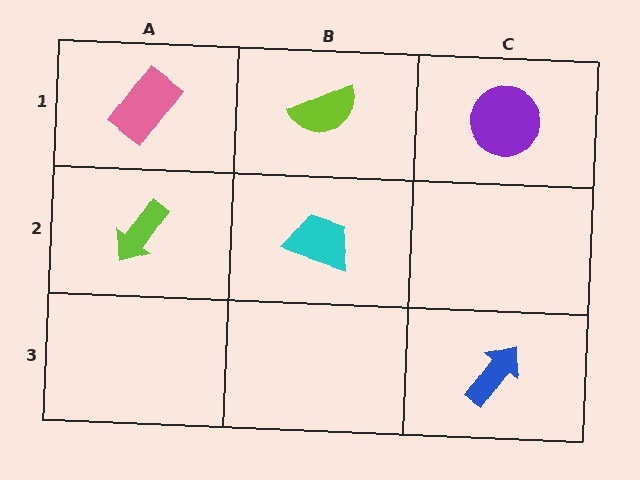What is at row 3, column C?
A blue arrow.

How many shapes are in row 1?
3 shapes.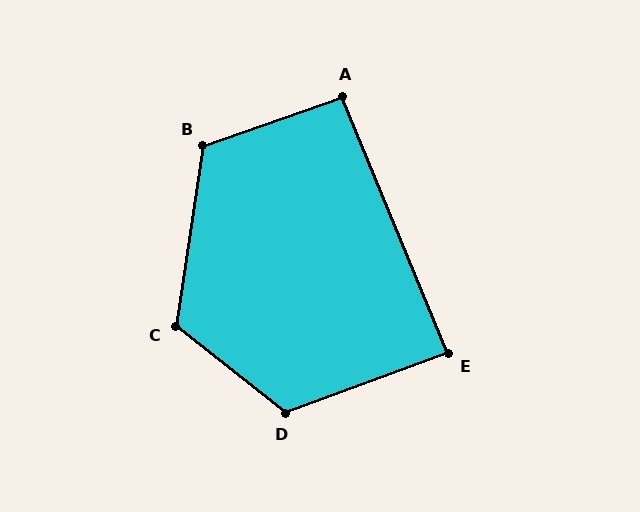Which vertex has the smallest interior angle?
E, at approximately 88 degrees.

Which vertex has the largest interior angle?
D, at approximately 122 degrees.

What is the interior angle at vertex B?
Approximately 118 degrees (obtuse).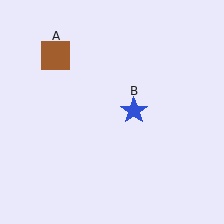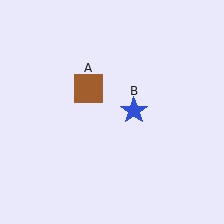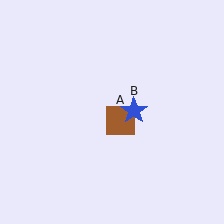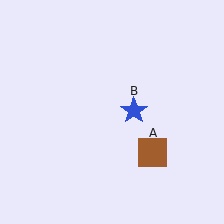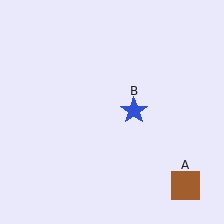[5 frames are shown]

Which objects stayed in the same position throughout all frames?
Blue star (object B) remained stationary.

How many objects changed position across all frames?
1 object changed position: brown square (object A).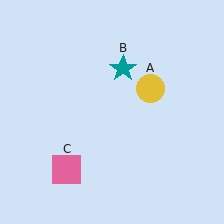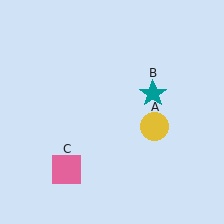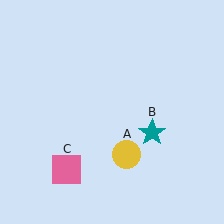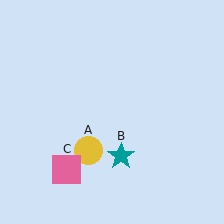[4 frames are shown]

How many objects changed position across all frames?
2 objects changed position: yellow circle (object A), teal star (object B).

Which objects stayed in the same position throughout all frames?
Pink square (object C) remained stationary.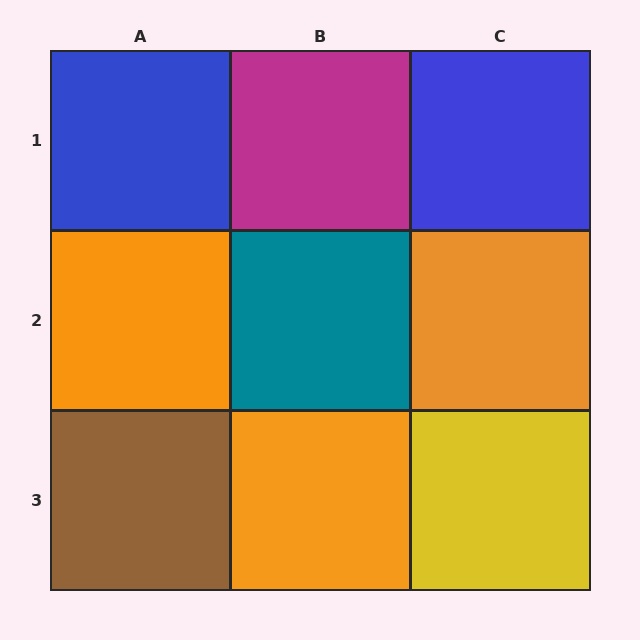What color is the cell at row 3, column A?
Brown.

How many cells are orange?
3 cells are orange.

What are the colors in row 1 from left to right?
Blue, magenta, blue.